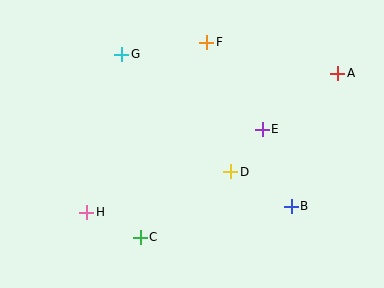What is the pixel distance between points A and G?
The distance between A and G is 217 pixels.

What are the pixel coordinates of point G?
Point G is at (122, 54).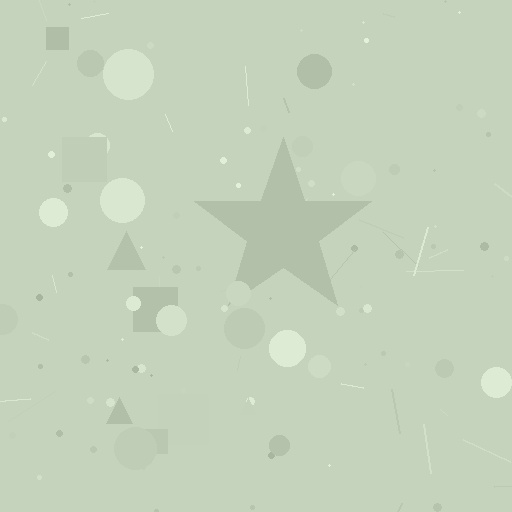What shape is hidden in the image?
A star is hidden in the image.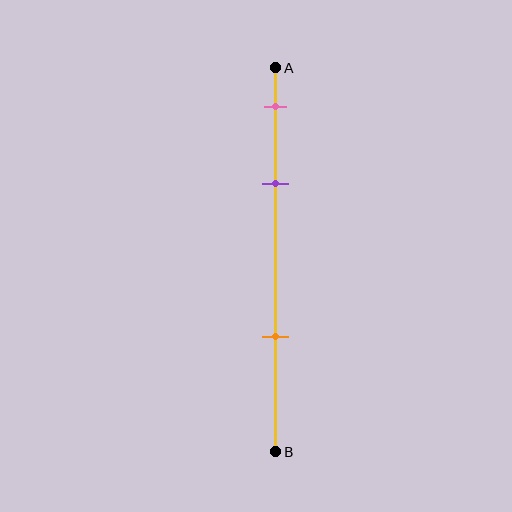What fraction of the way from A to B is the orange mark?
The orange mark is approximately 70% (0.7) of the way from A to B.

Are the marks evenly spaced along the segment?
No, the marks are not evenly spaced.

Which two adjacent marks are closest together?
The pink and purple marks are the closest adjacent pair.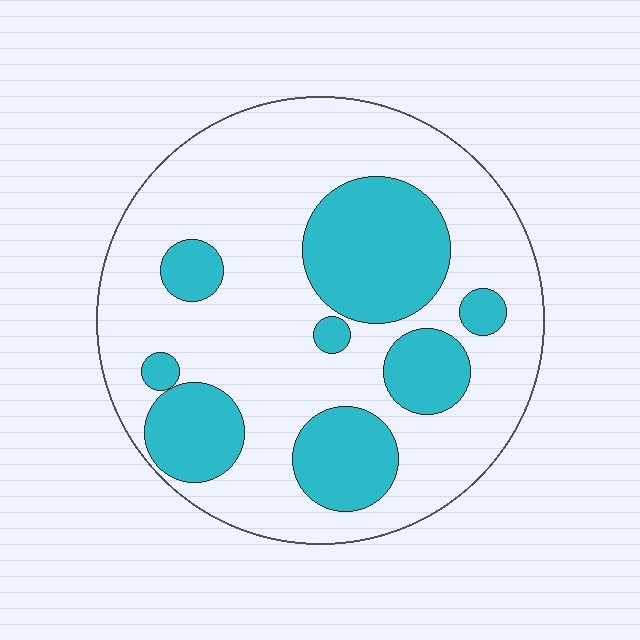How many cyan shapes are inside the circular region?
8.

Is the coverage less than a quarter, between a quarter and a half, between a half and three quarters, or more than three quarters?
Between a quarter and a half.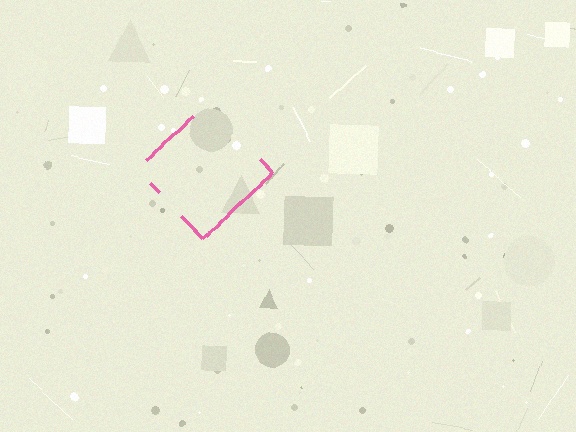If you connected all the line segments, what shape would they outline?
They would outline a diamond.